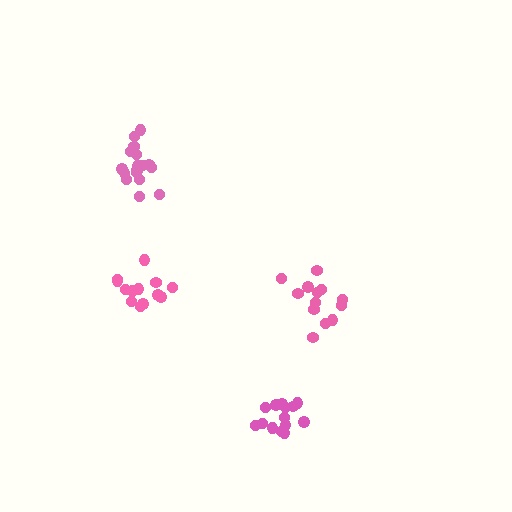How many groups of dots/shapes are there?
There are 4 groups.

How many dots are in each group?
Group 1: 13 dots, Group 2: 14 dots, Group 3: 13 dots, Group 4: 19 dots (59 total).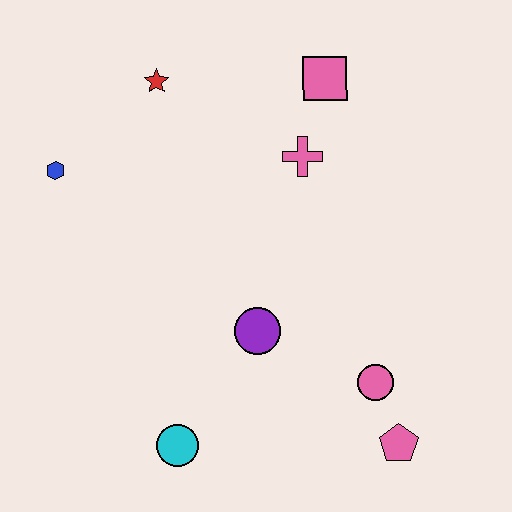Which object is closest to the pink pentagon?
The pink circle is closest to the pink pentagon.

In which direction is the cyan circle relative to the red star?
The cyan circle is below the red star.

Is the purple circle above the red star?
No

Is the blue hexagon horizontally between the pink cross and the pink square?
No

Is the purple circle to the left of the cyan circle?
No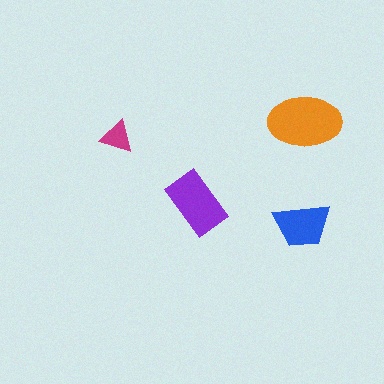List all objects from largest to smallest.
The orange ellipse, the purple rectangle, the blue trapezoid, the magenta triangle.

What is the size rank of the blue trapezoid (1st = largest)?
3rd.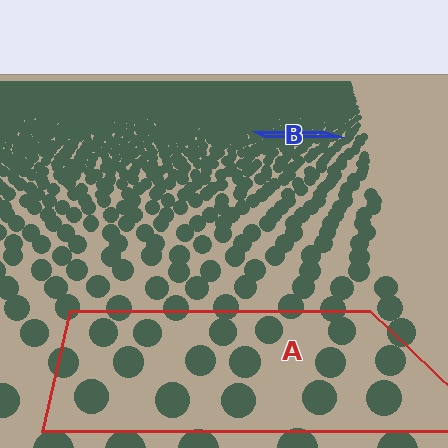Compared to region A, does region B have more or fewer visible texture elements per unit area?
Region B has more texture elements per unit area — they are packed more densely because it is farther away.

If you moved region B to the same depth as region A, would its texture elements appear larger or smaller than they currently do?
They would appear larger. At a closer depth, the same texture elements are projected at a bigger on-screen size.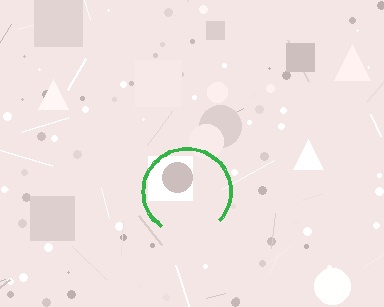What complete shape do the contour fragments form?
The contour fragments form a circle.